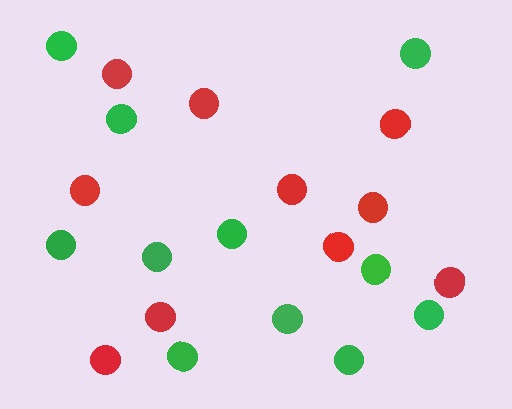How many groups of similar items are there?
There are 2 groups: one group of red circles (10) and one group of green circles (11).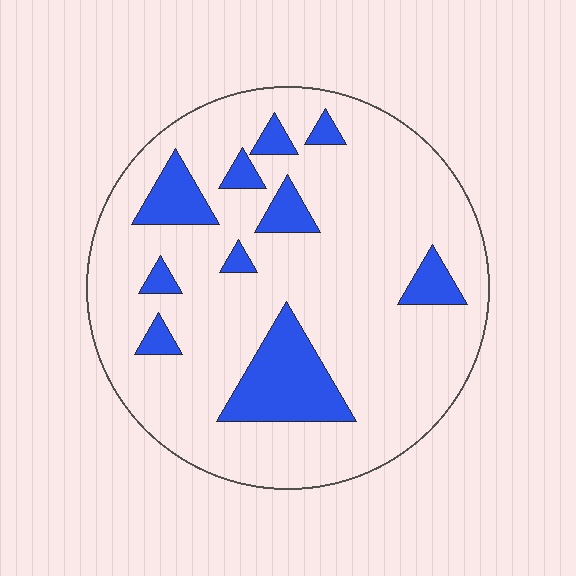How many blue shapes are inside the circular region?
10.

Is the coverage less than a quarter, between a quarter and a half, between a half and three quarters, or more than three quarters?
Less than a quarter.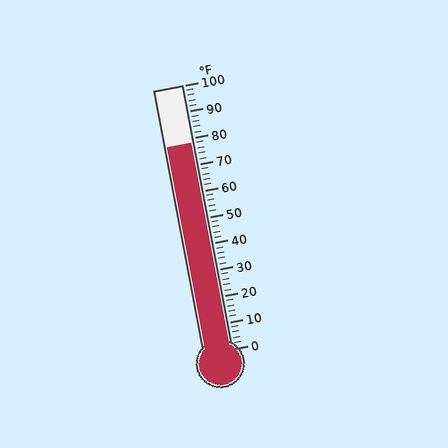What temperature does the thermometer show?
The thermometer shows approximately 78°F.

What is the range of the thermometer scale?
The thermometer scale ranges from 0°F to 100°F.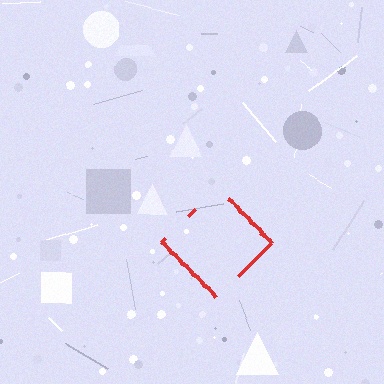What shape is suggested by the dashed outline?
The dashed outline suggests a diamond.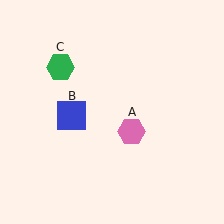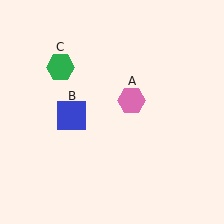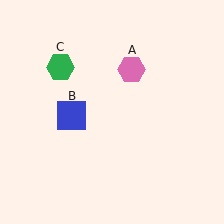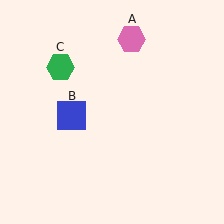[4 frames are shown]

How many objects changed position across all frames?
1 object changed position: pink hexagon (object A).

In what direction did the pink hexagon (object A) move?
The pink hexagon (object A) moved up.